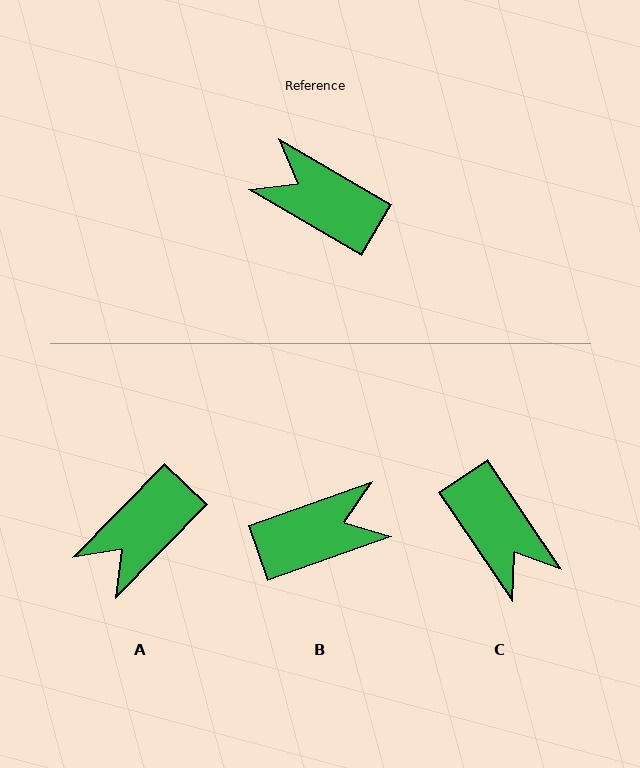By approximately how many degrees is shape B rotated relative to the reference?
Approximately 130 degrees clockwise.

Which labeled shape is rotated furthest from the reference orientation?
C, about 154 degrees away.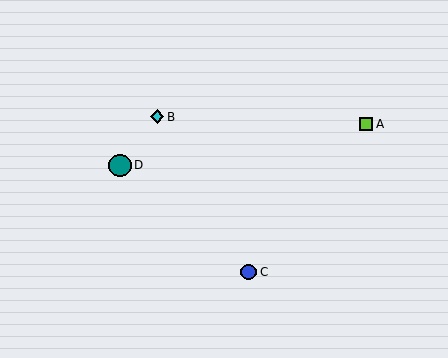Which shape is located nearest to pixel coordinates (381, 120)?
The lime square (labeled A) at (366, 124) is nearest to that location.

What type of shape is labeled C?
Shape C is a blue circle.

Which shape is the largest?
The teal circle (labeled D) is the largest.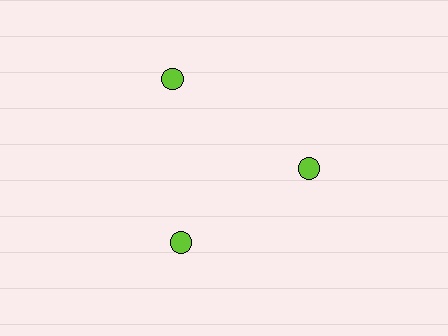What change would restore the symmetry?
The symmetry would be restored by moving it inward, back onto the ring so that all 3 circles sit at equal angles and equal distance from the center.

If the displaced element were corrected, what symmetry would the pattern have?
It would have 3-fold rotational symmetry — the pattern would map onto itself every 120 degrees.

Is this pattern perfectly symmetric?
No. The 3 lime circles are arranged in a ring, but one element near the 11 o'clock position is pushed outward from the center, breaking the 3-fold rotational symmetry.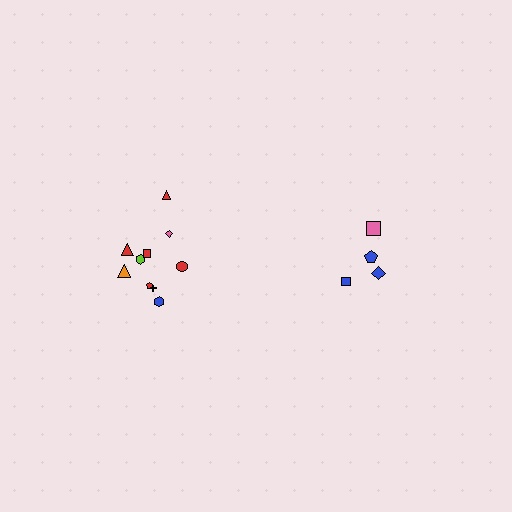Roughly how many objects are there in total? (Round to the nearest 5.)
Roughly 15 objects in total.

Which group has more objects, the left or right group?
The left group.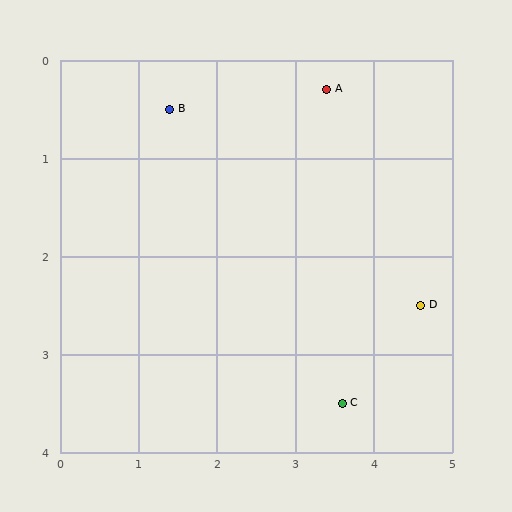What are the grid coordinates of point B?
Point B is at approximately (1.4, 0.5).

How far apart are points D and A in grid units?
Points D and A are about 2.5 grid units apart.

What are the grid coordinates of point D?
Point D is at approximately (4.6, 2.5).